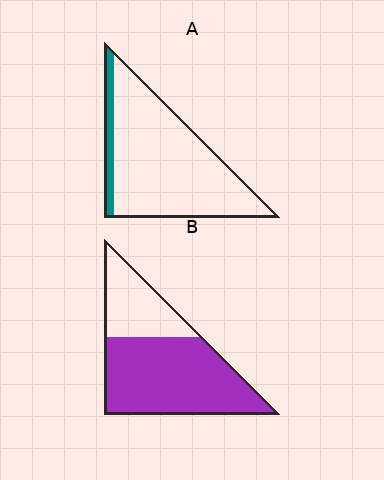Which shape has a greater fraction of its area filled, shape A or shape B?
Shape B.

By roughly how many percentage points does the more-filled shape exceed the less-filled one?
By roughly 60 percentage points (B over A).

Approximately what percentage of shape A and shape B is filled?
A is approximately 10% and B is approximately 70%.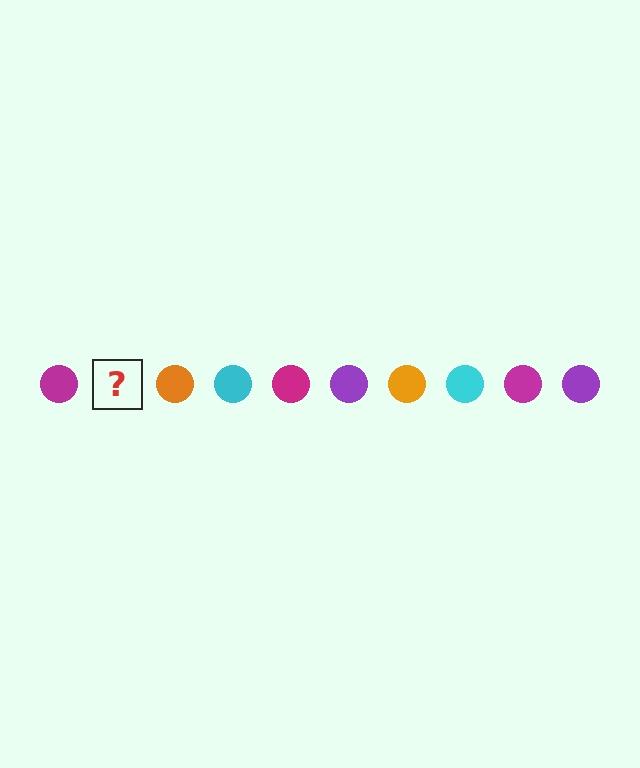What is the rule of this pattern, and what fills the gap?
The rule is that the pattern cycles through magenta, purple, orange, cyan circles. The gap should be filled with a purple circle.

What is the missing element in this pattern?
The missing element is a purple circle.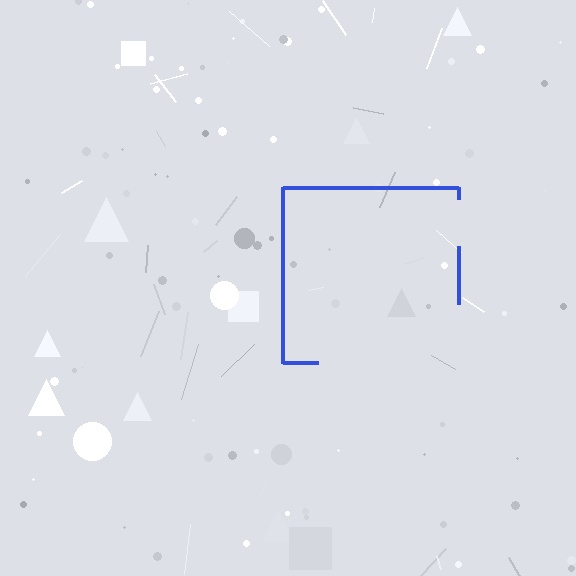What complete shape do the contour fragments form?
The contour fragments form a square.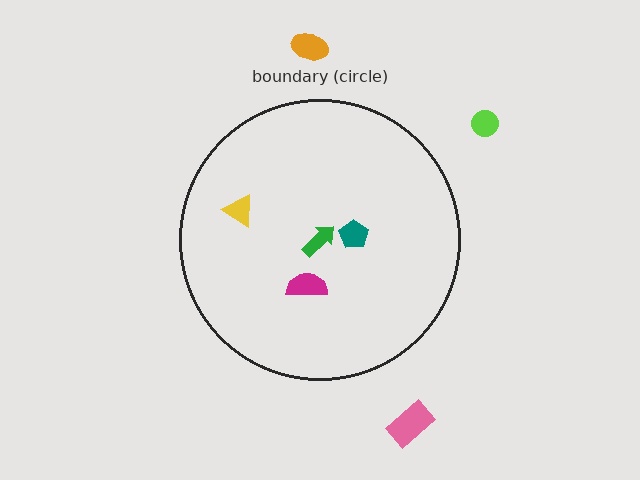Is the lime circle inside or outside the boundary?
Outside.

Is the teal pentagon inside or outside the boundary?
Inside.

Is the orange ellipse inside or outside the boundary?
Outside.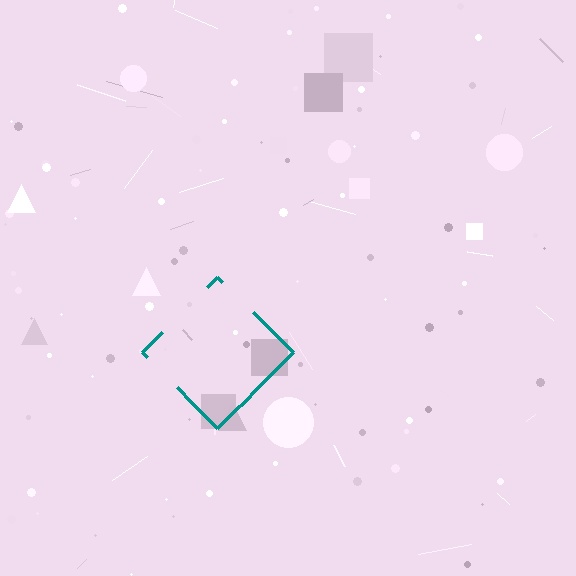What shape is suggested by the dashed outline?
The dashed outline suggests a diamond.